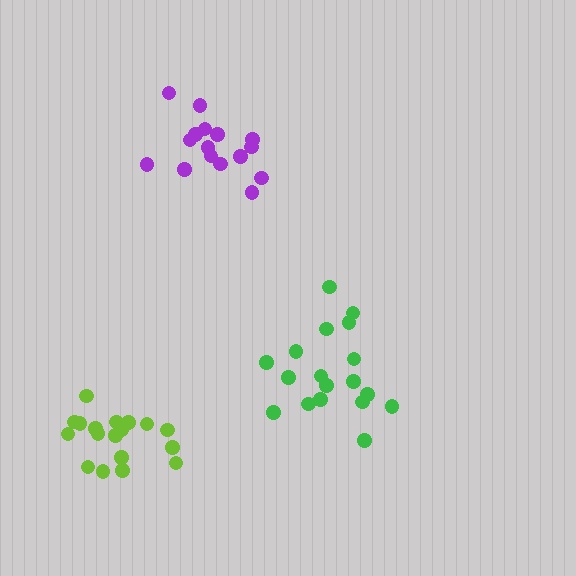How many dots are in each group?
Group 1: 16 dots, Group 2: 18 dots, Group 3: 20 dots (54 total).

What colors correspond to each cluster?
The clusters are colored: purple, green, lime.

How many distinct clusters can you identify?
There are 3 distinct clusters.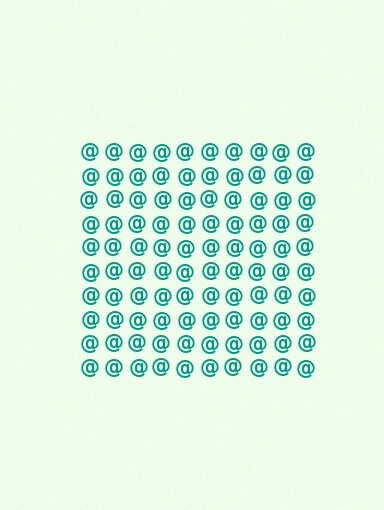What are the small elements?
The small elements are at signs.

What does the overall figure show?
The overall figure shows a square.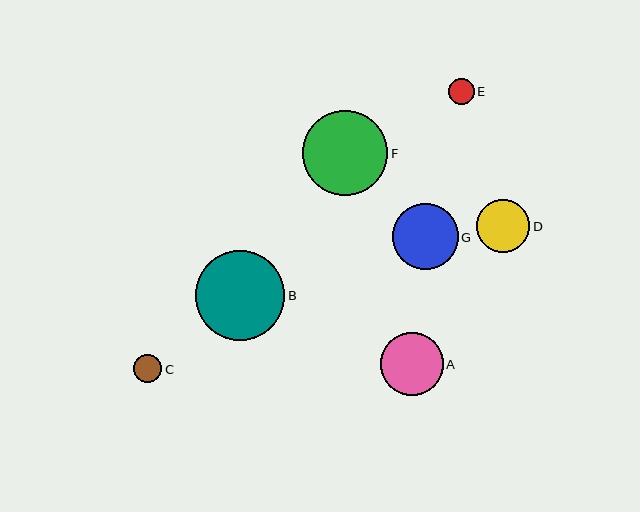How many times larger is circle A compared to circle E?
Circle A is approximately 2.4 times the size of circle E.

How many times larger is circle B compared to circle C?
Circle B is approximately 3.1 times the size of circle C.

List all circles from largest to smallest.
From largest to smallest: B, F, G, A, D, C, E.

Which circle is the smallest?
Circle E is the smallest with a size of approximately 26 pixels.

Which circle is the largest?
Circle B is the largest with a size of approximately 90 pixels.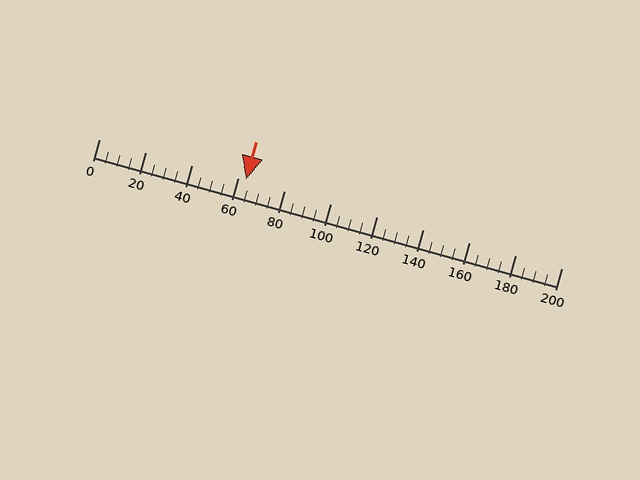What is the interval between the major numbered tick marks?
The major tick marks are spaced 20 units apart.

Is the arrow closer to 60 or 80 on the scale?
The arrow is closer to 60.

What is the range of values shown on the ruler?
The ruler shows values from 0 to 200.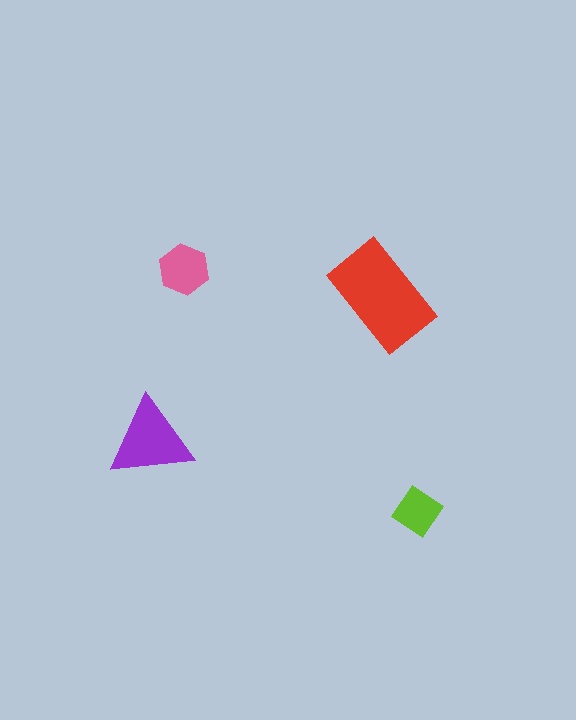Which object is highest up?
The pink hexagon is topmost.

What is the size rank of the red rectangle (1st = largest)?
1st.